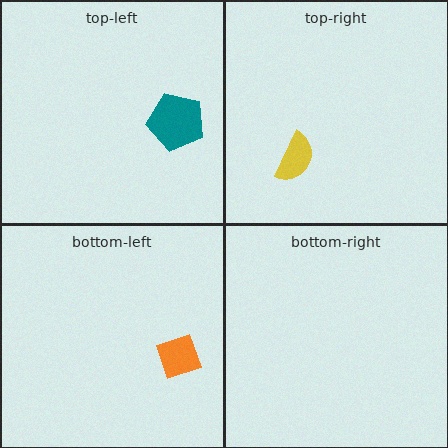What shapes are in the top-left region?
The teal pentagon.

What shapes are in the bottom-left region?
The orange diamond.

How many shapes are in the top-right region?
1.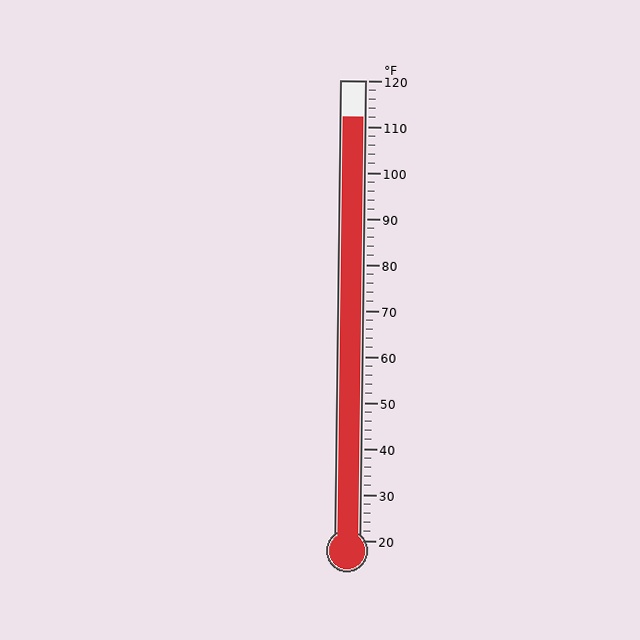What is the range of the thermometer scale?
The thermometer scale ranges from 20°F to 120°F.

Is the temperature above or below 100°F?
The temperature is above 100°F.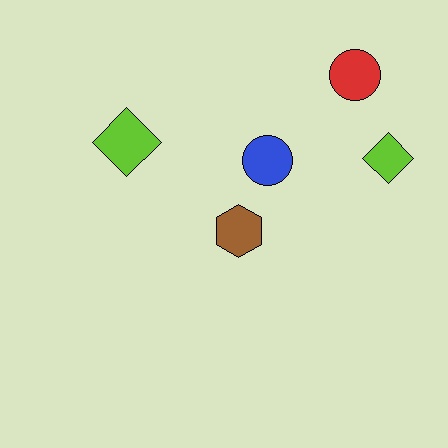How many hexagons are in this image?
There is 1 hexagon.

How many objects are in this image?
There are 5 objects.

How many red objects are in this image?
There is 1 red object.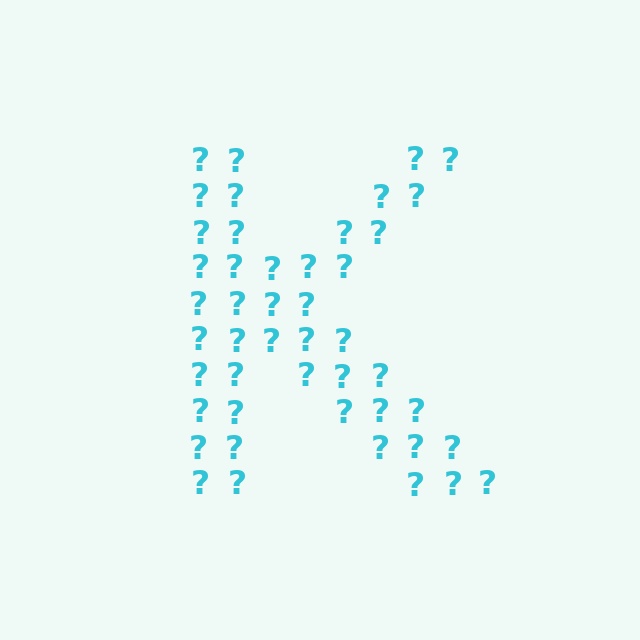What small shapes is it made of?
It is made of small question marks.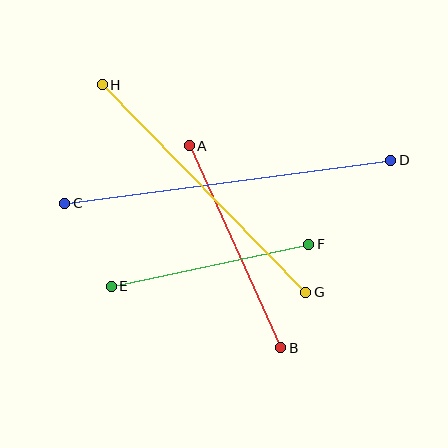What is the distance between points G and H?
The distance is approximately 291 pixels.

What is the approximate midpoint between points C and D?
The midpoint is at approximately (228, 182) pixels.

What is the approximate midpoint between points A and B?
The midpoint is at approximately (235, 247) pixels.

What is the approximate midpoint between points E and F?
The midpoint is at approximately (210, 265) pixels.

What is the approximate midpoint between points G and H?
The midpoint is at approximately (204, 188) pixels.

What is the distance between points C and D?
The distance is approximately 329 pixels.